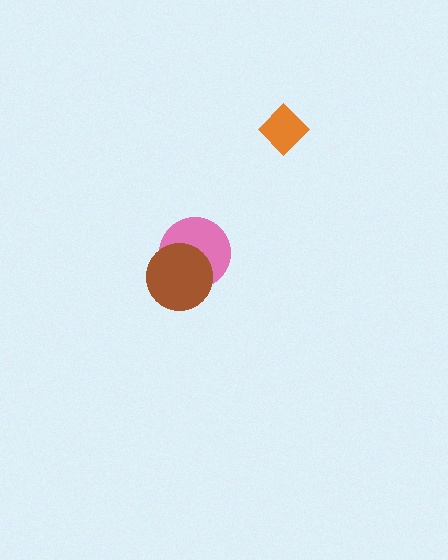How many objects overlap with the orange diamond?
0 objects overlap with the orange diamond.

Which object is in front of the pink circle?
The brown circle is in front of the pink circle.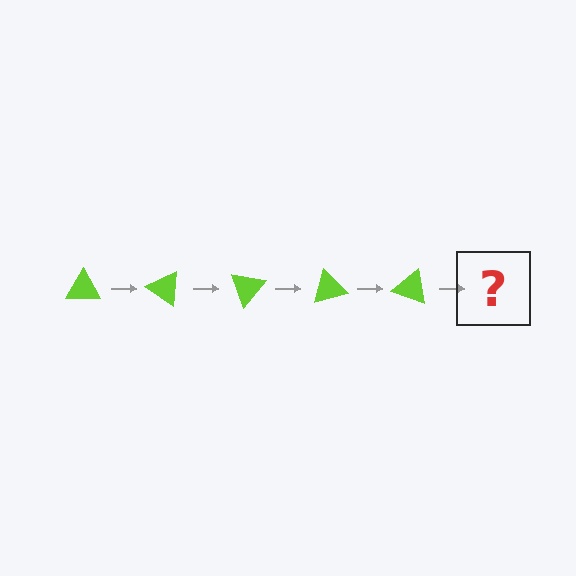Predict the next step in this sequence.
The next step is a lime triangle rotated 175 degrees.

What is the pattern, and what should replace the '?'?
The pattern is that the triangle rotates 35 degrees each step. The '?' should be a lime triangle rotated 175 degrees.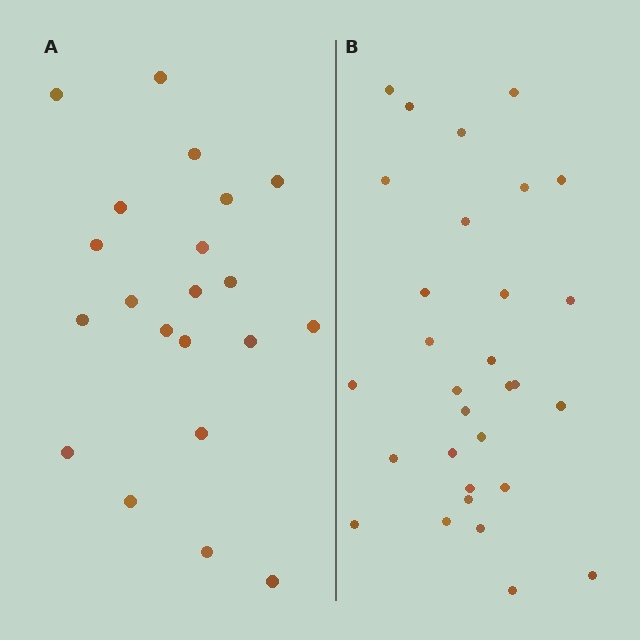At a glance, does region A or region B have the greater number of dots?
Region B (the right region) has more dots.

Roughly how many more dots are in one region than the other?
Region B has roughly 8 or so more dots than region A.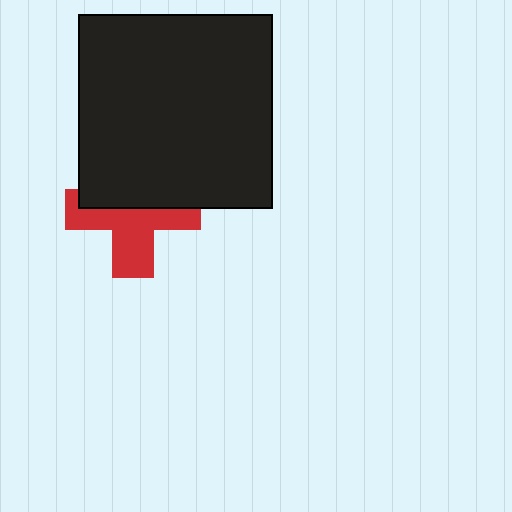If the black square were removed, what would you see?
You would see the complete red cross.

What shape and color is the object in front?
The object in front is a black square.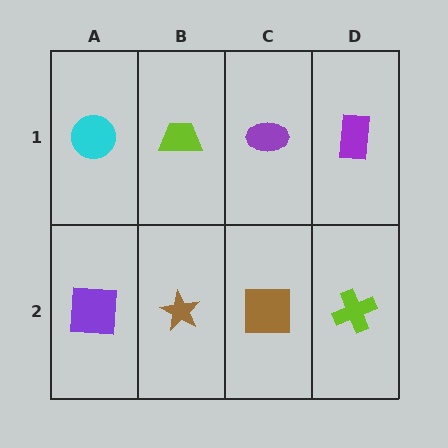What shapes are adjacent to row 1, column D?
A lime cross (row 2, column D), a purple ellipse (row 1, column C).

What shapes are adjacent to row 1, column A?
A purple square (row 2, column A), a lime trapezoid (row 1, column B).